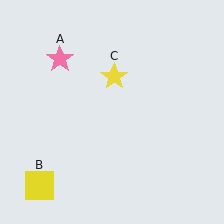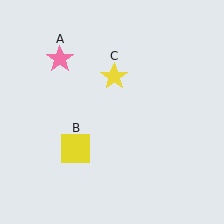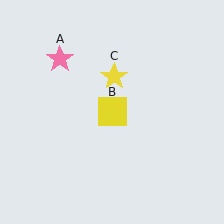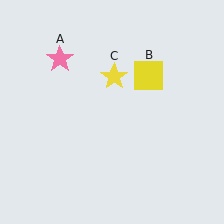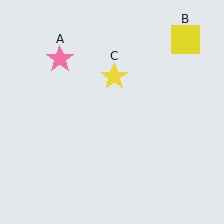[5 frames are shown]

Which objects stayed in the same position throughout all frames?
Pink star (object A) and yellow star (object C) remained stationary.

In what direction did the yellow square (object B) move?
The yellow square (object B) moved up and to the right.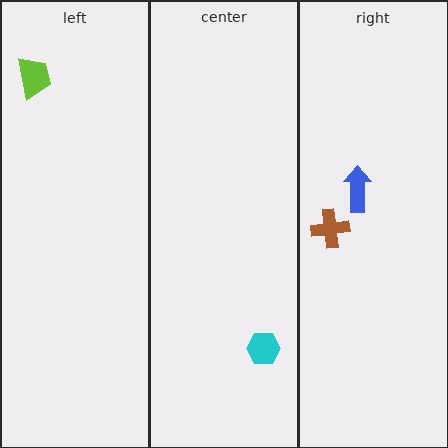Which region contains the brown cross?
The right region.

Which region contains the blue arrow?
The right region.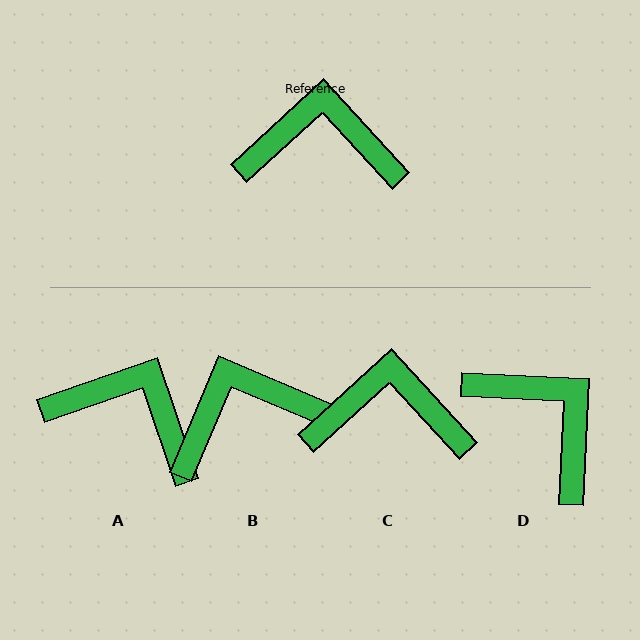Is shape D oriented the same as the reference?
No, it is off by about 45 degrees.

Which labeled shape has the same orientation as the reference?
C.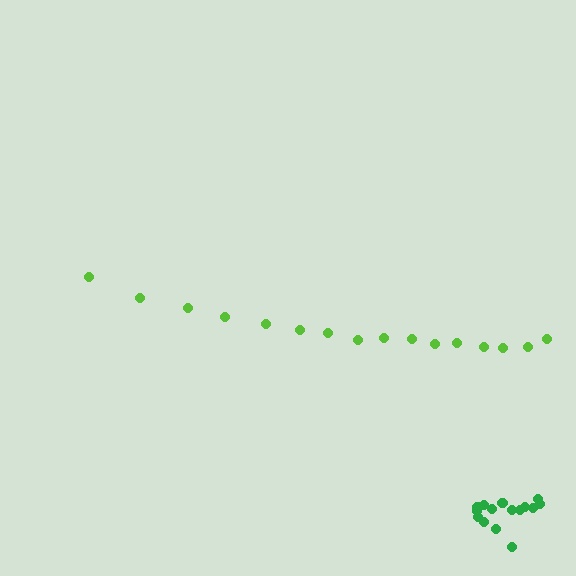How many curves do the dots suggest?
There are 2 distinct paths.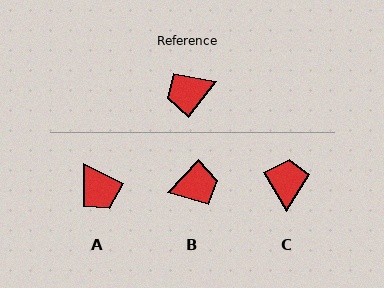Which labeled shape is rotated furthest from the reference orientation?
B, about 174 degrees away.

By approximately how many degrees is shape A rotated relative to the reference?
Approximately 102 degrees counter-clockwise.